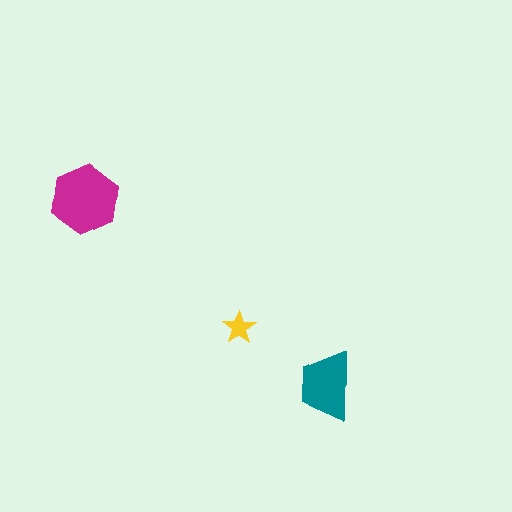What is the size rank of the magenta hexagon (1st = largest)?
1st.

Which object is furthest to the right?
The teal trapezoid is rightmost.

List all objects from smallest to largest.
The yellow star, the teal trapezoid, the magenta hexagon.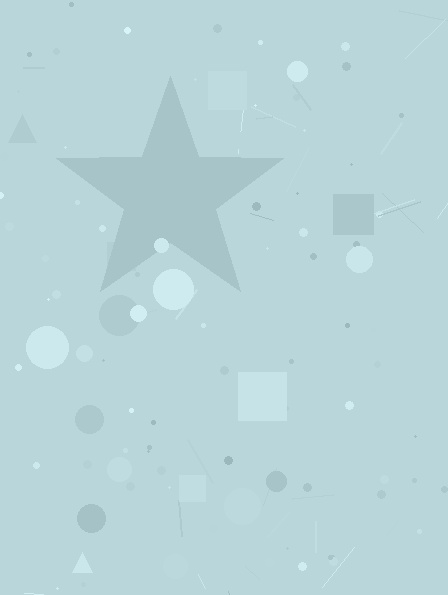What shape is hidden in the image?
A star is hidden in the image.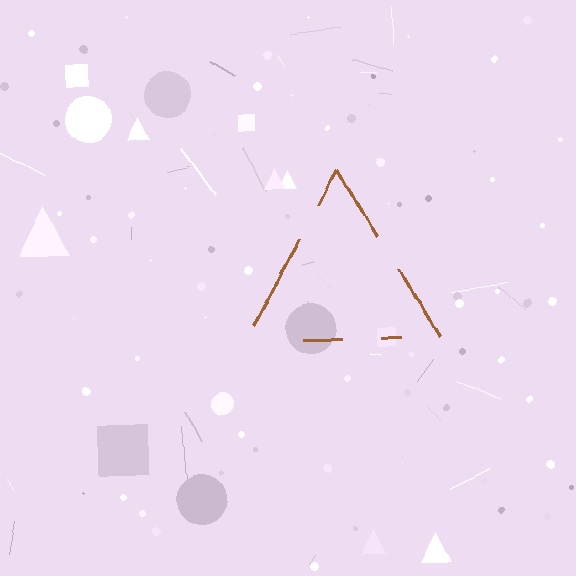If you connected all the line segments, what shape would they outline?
They would outline a triangle.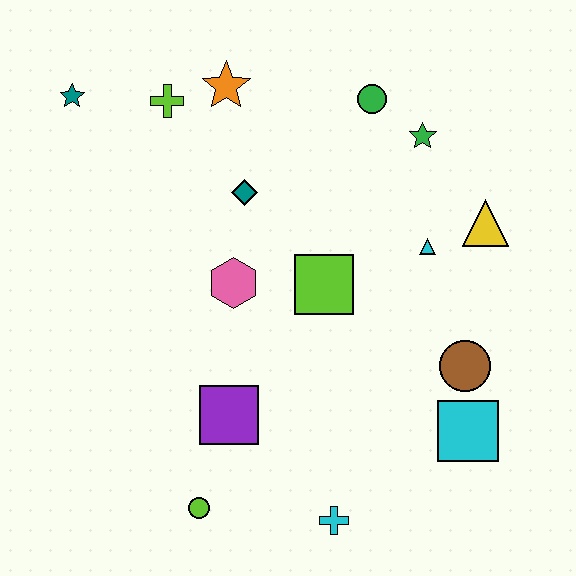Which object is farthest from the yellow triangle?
The teal star is farthest from the yellow triangle.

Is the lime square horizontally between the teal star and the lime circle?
No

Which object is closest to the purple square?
The lime circle is closest to the purple square.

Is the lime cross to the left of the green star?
Yes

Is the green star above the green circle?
No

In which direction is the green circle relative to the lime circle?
The green circle is above the lime circle.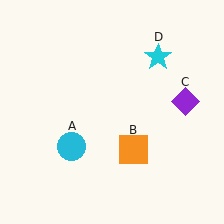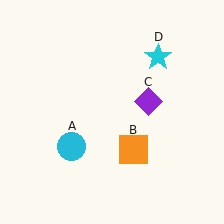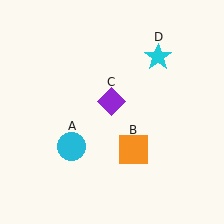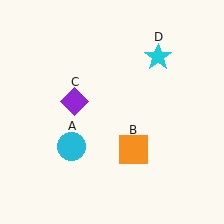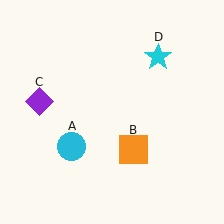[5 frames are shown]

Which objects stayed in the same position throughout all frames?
Cyan circle (object A) and orange square (object B) and cyan star (object D) remained stationary.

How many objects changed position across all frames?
1 object changed position: purple diamond (object C).